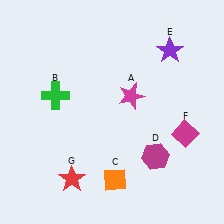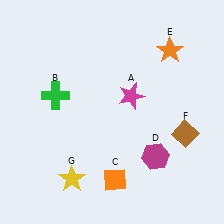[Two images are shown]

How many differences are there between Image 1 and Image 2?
There are 3 differences between the two images.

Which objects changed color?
E changed from purple to orange. F changed from magenta to brown. G changed from red to yellow.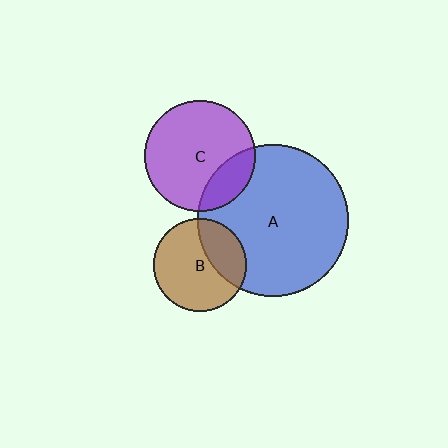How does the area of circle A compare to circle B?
Approximately 2.7 times.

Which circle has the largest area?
Circle A (blue).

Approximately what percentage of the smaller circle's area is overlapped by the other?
Approximately 30%.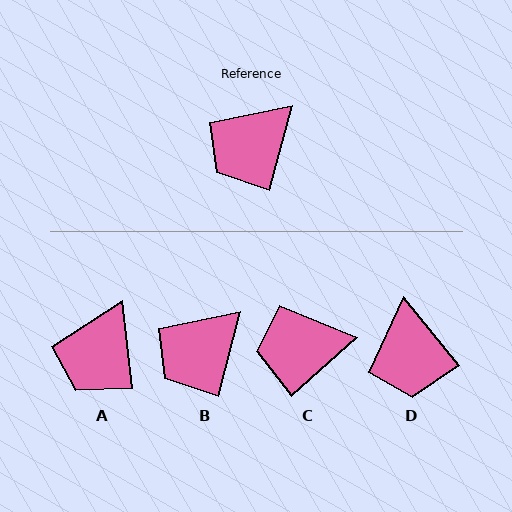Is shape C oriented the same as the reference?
No, it is off by about 34 degrees.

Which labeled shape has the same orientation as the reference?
B.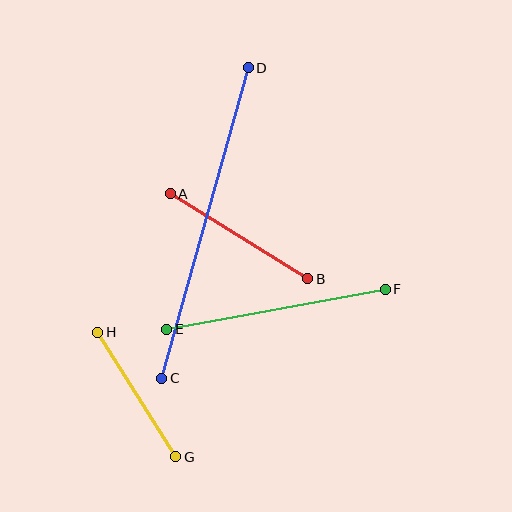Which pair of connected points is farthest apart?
Points C and D are farthest apart.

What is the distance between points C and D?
The distance is approximately 322 pixels.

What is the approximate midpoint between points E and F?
The midpoint is at approximately (276, 309) pixels.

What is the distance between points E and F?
The distance is approximately 222 pixels.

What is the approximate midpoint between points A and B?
The midpoint is at approximately (239, 236) pixels.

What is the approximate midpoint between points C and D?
The midpoint is at approximately (205, 223) pixels.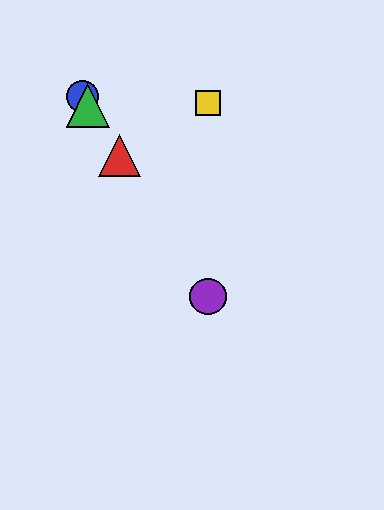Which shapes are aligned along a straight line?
The red triangle, the blue circle, the green triangle, the purple circle are aligned along a straight line.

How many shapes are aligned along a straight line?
4 shapes (the red triangle, the blue circle, the green triangle, the purple circle) are aligned along a straight line.